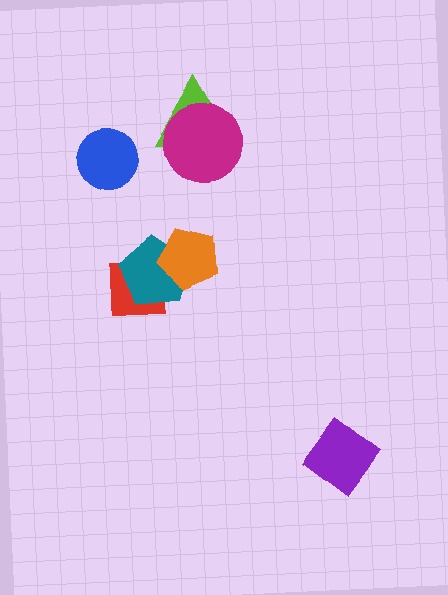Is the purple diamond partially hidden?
No, no other shape covers it.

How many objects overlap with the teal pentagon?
2 objects overlap with the teal pentagon.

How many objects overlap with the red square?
1 object overlaps with the red square.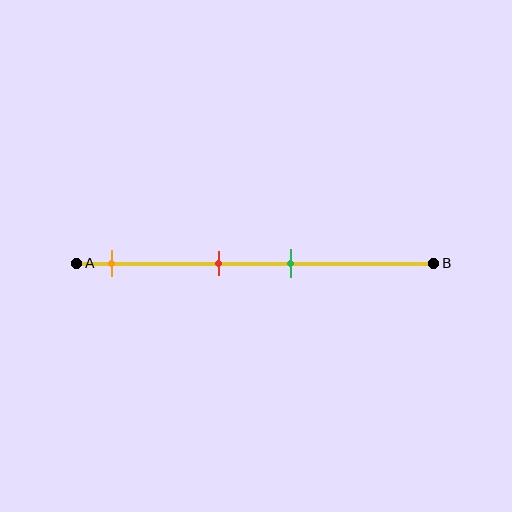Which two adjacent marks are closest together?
The red and green marks are the closest adjacent pair.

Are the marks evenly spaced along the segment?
No, the marks are not evenly spaced.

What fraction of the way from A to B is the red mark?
The red mark is approximately 40% (0.4) of the way from A to B.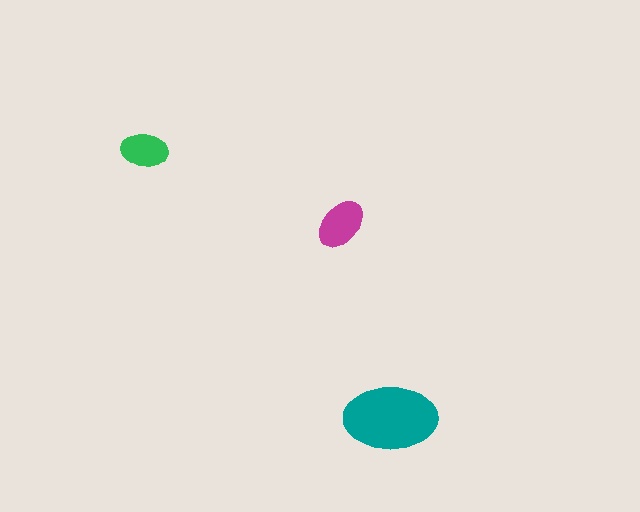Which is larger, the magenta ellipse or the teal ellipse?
The teal one.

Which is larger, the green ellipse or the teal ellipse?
The teal one.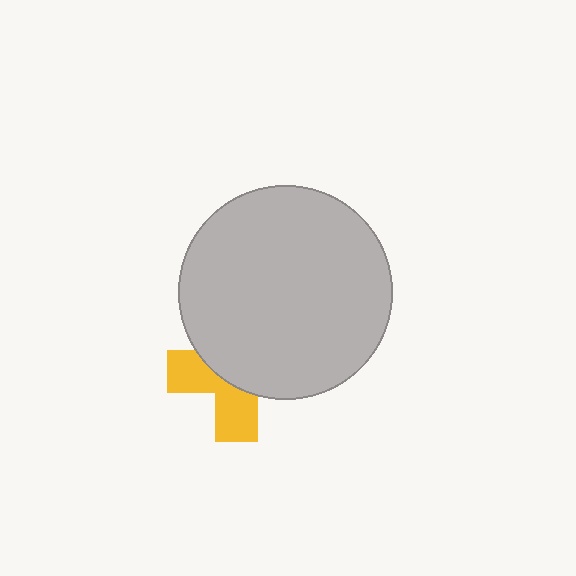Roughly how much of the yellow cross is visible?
A small part of it is visible (roughly 40%).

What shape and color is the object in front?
The object in front is a light gray circle.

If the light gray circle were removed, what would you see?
You would see the complete yellow cross.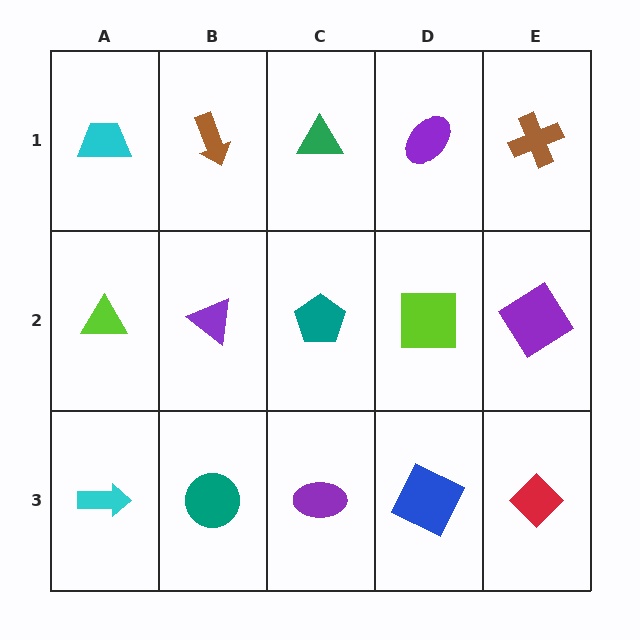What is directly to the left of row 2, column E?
A lime square.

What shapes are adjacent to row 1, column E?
A purple diamond (row 2, column E), a purple ellipse (row 1, column D).